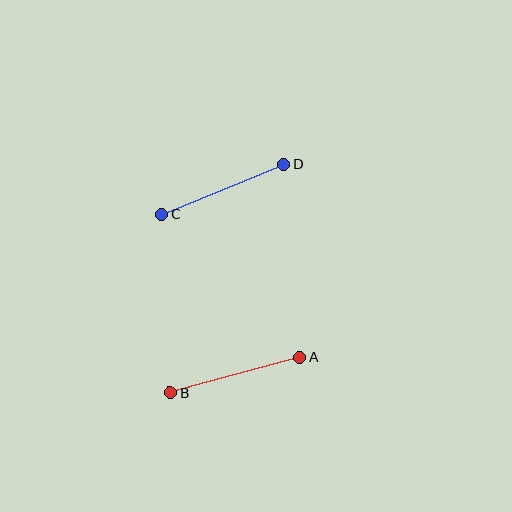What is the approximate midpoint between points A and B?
The midpoint is at approximately (235, 375) pixels.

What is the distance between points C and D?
The distance is approximately 132 pixels.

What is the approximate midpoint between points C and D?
The midpoint is at approximately (222, 189) pixels.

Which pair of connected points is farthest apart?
Points A and B are farthest apart.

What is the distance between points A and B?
The distance is approximately 135 pixels.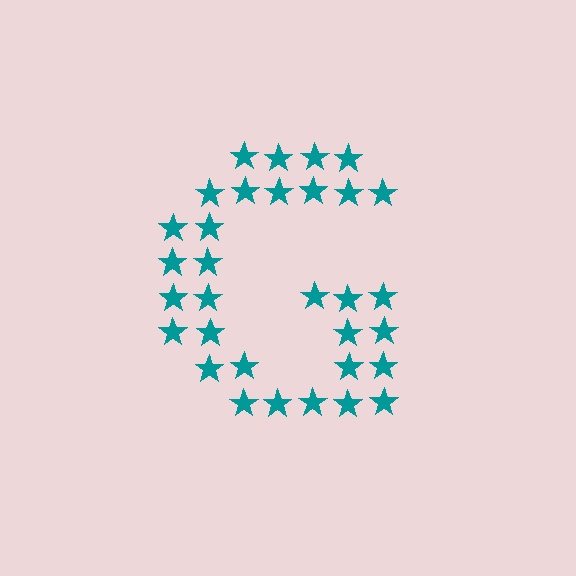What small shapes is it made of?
It is made of small stars.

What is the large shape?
The large shape is the letter G.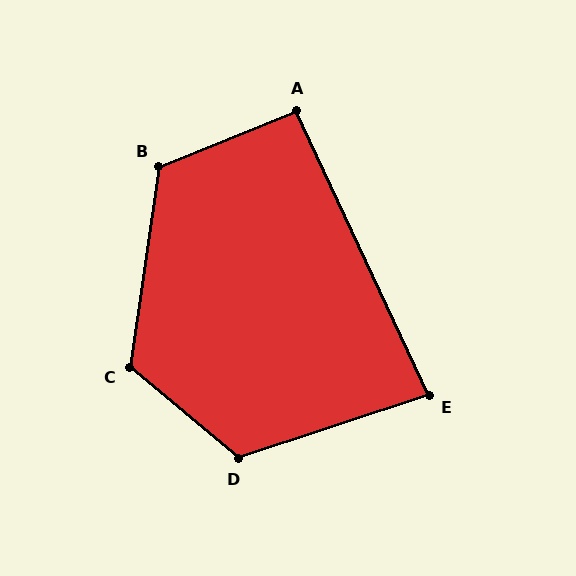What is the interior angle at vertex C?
Approximately 121 degrees (obtuse).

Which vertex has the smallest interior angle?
E, at approximately 83 degrees.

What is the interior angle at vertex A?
Approximately 93 degrees (approximately right).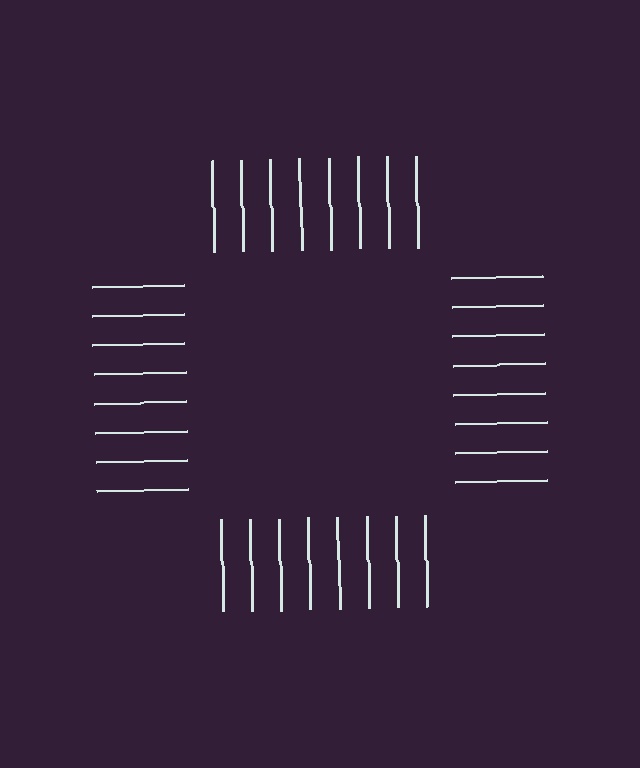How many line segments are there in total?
32 — 8 along each of the 4 edges.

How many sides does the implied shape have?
4 sides — the line-ends trace a square.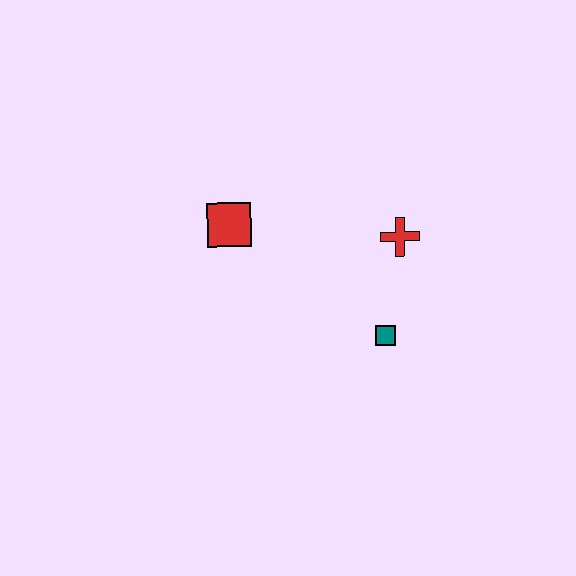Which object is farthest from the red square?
The teal square is farthest from the red square.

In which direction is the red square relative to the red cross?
The red square is to the left of the red cross.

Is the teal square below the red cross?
Yes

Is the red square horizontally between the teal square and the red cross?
No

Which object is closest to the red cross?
The teal square is closest to the red cross.